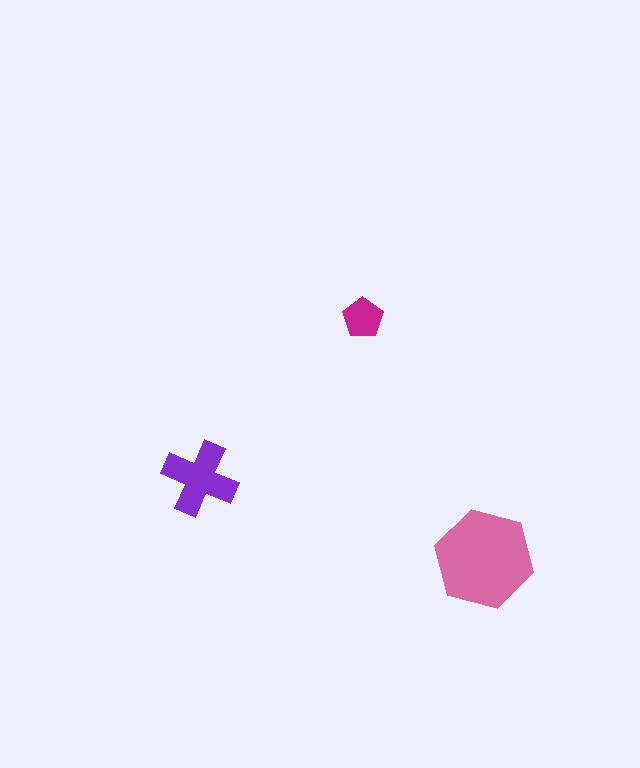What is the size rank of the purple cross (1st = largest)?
2nd.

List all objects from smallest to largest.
The magenta pentagon, the purple cross, the pink hexagon.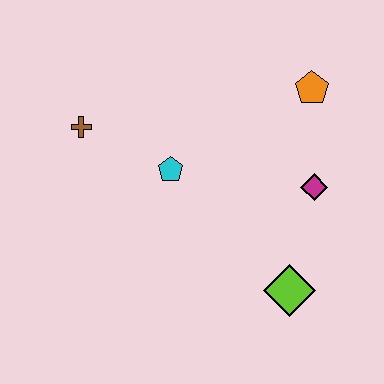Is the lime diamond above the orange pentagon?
No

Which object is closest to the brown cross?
The cyan pentagon is closest to the brown cross.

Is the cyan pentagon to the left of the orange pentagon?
Yes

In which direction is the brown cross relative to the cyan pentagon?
The brown cross is to the left of the cyan pentagon.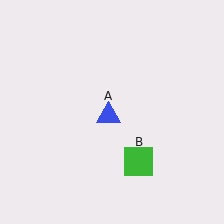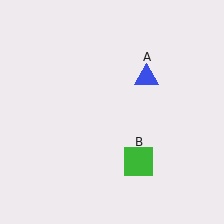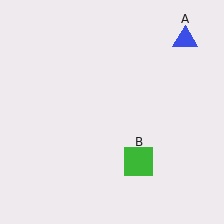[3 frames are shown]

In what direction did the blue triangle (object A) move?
The blue triangle (object A) moved up and to the right.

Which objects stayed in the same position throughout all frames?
Green square (object B) remained stationary.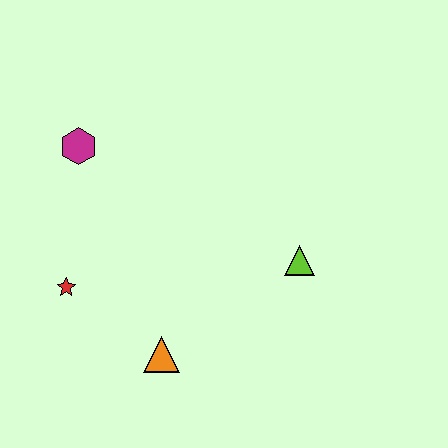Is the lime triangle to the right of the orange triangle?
Yes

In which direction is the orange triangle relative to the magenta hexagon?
The orange triangle is below the magenta hexagon.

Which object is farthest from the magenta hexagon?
The lime triangle is farthest from the magenta hexagon.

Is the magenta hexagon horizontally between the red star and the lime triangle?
Yes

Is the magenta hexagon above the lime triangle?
Yes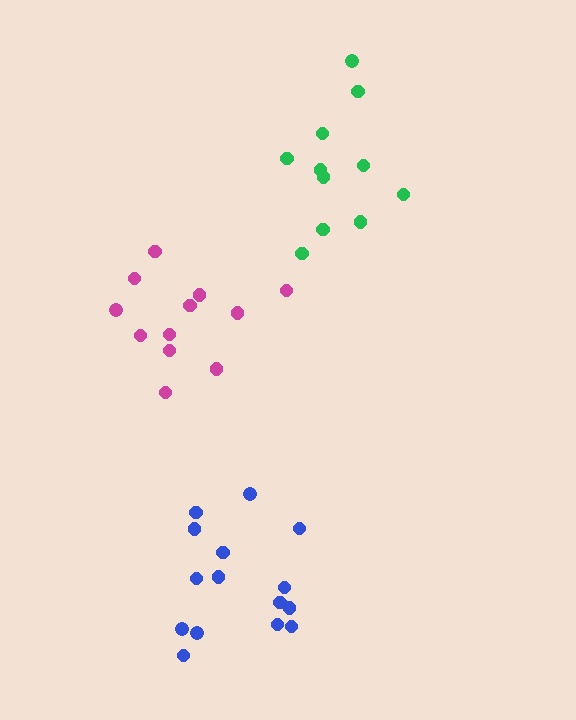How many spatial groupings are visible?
There are 3 spatial groupings.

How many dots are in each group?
Group 1: 15 dots, Group 2: 11 dots, Group 3: 12 dots (38 total).